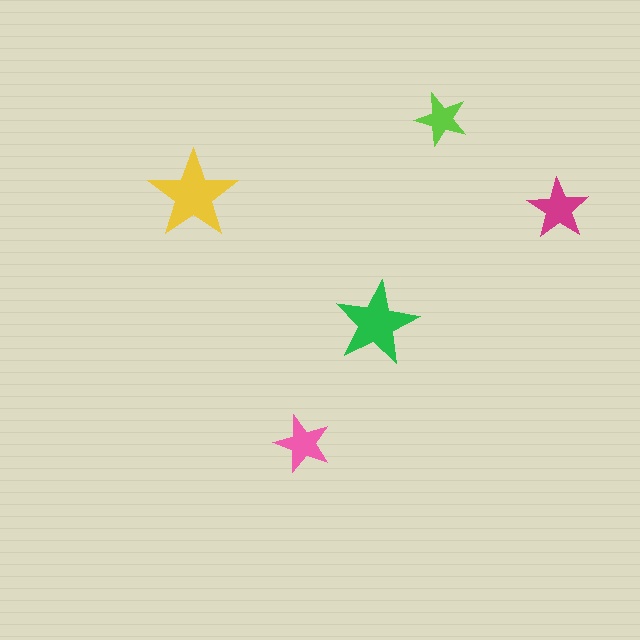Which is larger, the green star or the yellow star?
The yellow one.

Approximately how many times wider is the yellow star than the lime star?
About 1.5 times wider.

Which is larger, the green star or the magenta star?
The green one.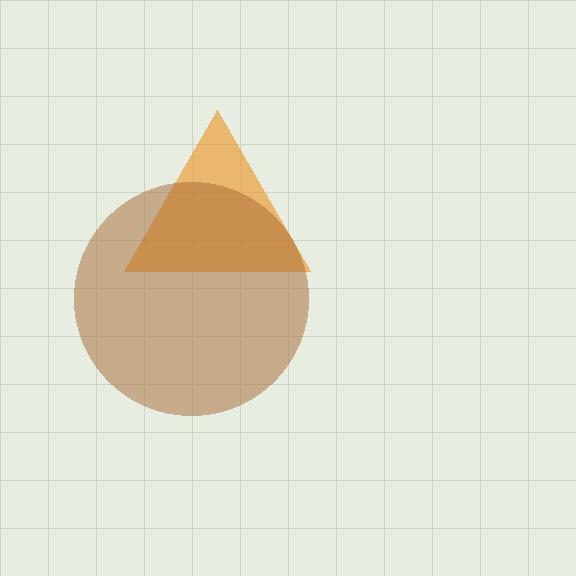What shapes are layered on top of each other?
The layered shapes are: an orange triangle, a brown circle.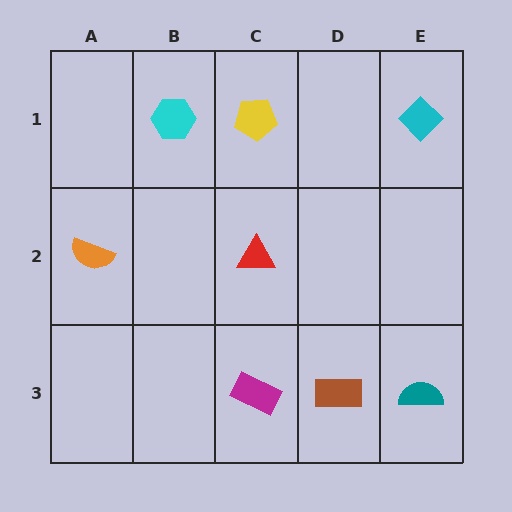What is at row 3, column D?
A brown rectangle.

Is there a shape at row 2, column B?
No, that cell is empty.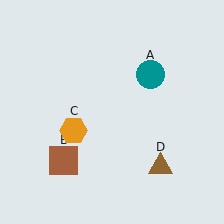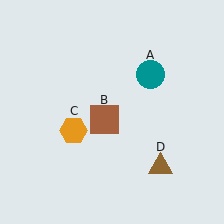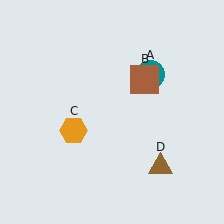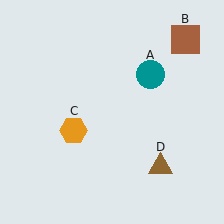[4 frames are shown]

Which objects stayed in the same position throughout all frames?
Teal circle (object A) and orange hexagon (object C) and brown triangle (object D) remained stationary.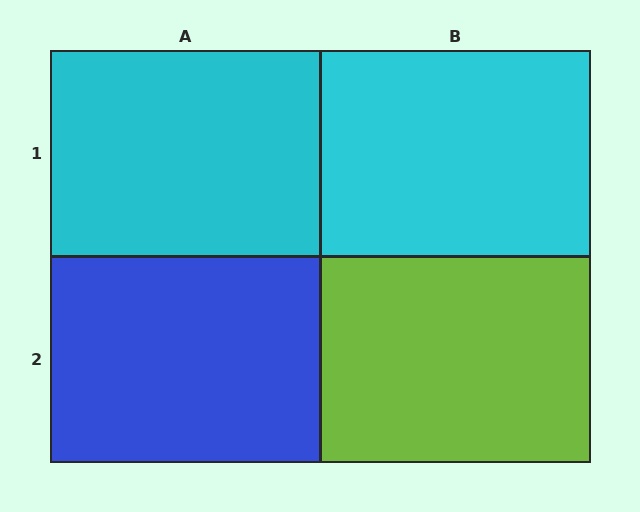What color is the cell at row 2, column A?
Blue.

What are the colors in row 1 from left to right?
Cyan, cyan.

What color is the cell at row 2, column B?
Lime.